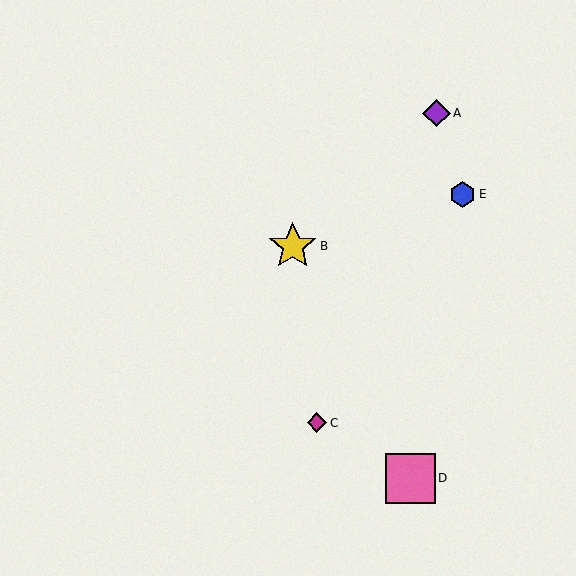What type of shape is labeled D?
Shape D is a pink square.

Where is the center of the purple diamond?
The center of the purple diamond is at (436, 113).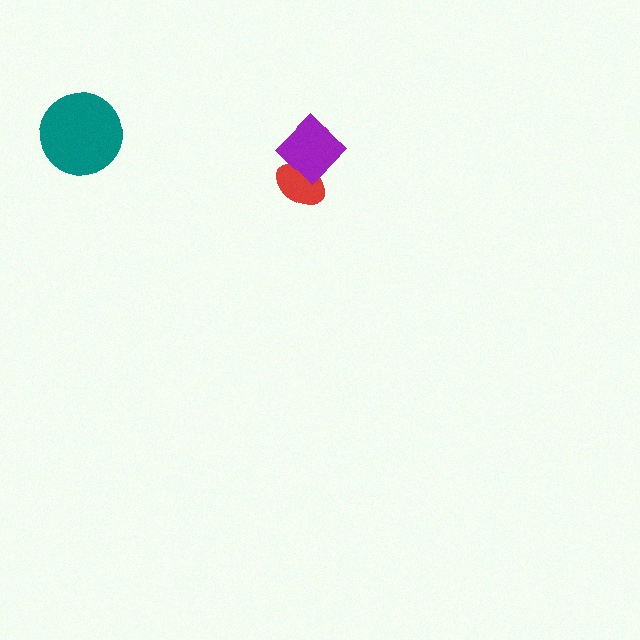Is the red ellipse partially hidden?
Yes, it is partially covered by another shape.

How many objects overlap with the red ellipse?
1 object overlaps with the red ellipse.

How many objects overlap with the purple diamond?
1 object overlaps with the purple diamond.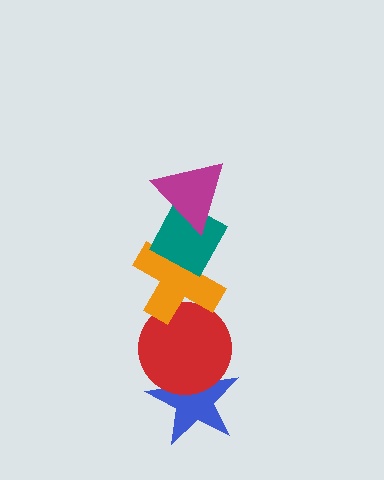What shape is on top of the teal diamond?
The magenta triangle is on top of the teal diamond.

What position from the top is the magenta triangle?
The magenta triangle is 1st from the top.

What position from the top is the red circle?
The red circle is 4th from the top.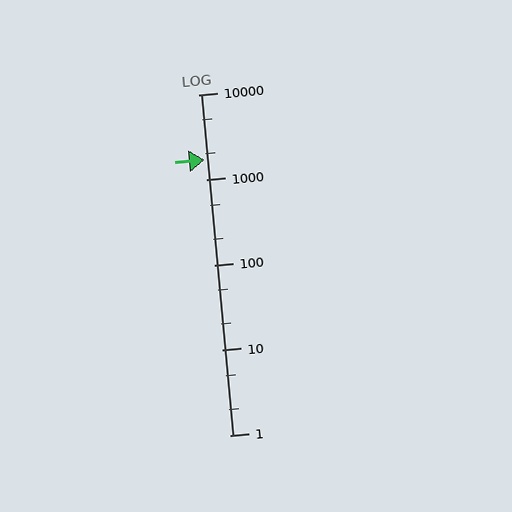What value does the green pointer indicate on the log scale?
The pointer indicates approximately 1700.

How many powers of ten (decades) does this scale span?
The scale spans 4 decades, from 1 to 10000.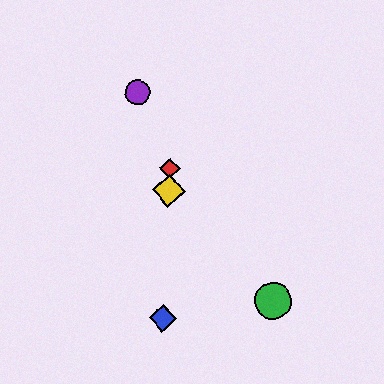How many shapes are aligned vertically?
3 shapes (the red diamond, the blue diamond, the yellow diamond) are aligned vertically.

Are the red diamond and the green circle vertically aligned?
No, the red diamond is at x≈170 and the green circle is at x≈273.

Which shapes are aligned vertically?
The red diamond, the blue diamond, the yellow diamond are aligned vertically.